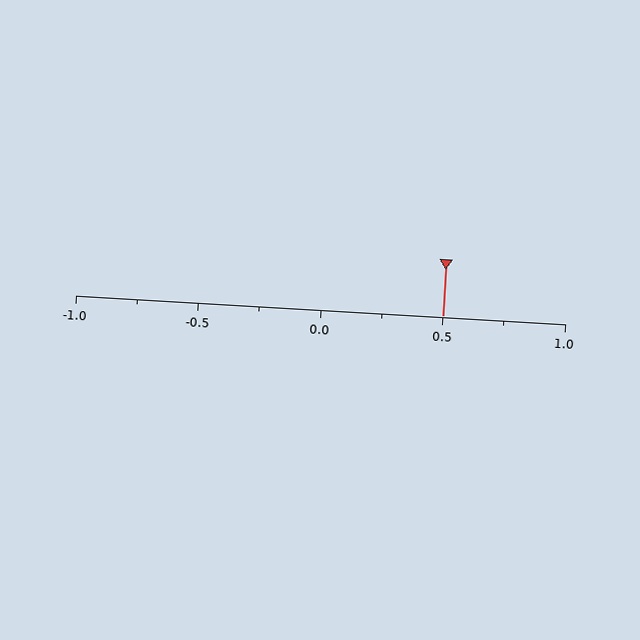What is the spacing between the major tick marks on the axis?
The major ticks are spaced 0.5 apart.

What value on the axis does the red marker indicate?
The marker indicates approximately 0.5.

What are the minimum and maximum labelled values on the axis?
The axis runs from -1.0 to 1.0.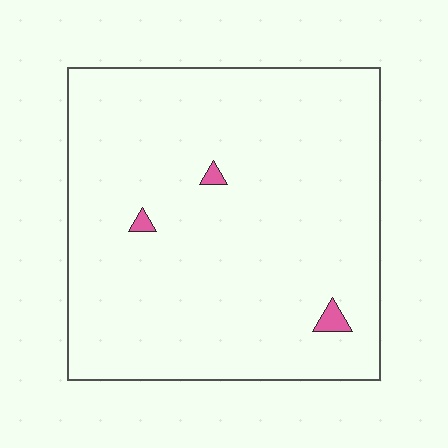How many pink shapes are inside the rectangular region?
3.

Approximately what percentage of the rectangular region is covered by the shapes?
Approximately 0%.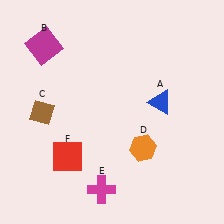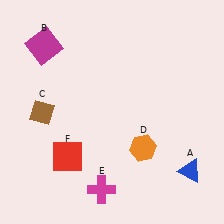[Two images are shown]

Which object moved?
The blue triangle (A) moved down.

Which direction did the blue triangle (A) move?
The blue triangle (A) moved down.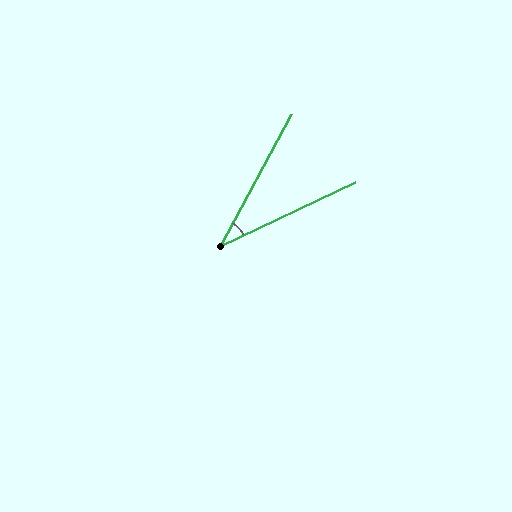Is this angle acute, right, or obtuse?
It is acute.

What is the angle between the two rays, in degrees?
Approximately 36 degrees.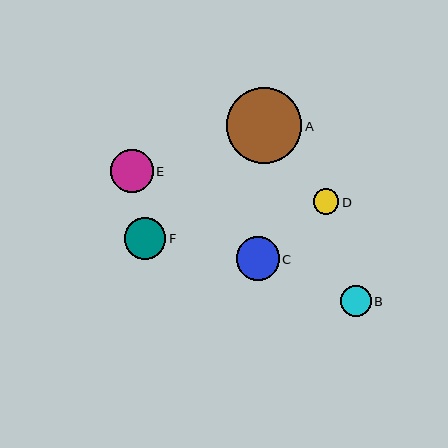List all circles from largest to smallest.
From largest to smallest: A, C, E, F, B, D.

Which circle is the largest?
Circle A is the largest with a size of approximately 75 pixels.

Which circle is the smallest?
Circle D is the smallest with a size of approximately 26 pixels.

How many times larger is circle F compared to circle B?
Circle F is approximately 1.3 times the size of circle B.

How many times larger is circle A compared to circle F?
Circle A is approximately 1.8 times the size of circle F.